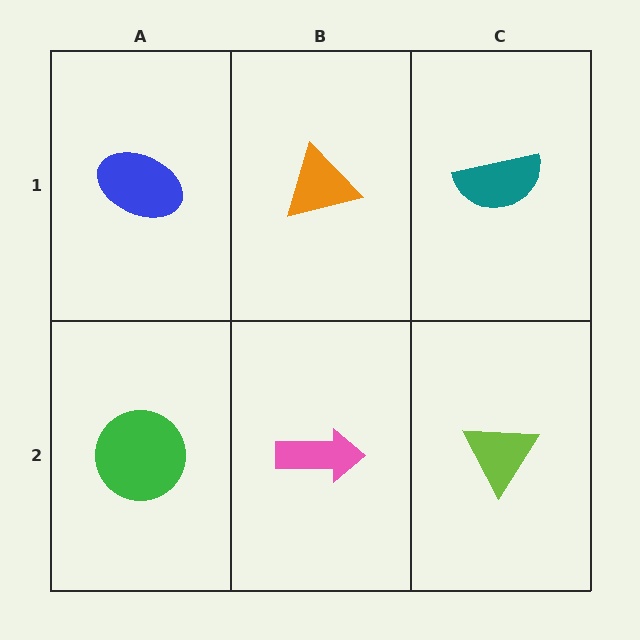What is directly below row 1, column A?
A green circle.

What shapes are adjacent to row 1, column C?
A lime triangle (row 2, column C), an orange triangle (row 1, column B).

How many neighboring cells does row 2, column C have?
2.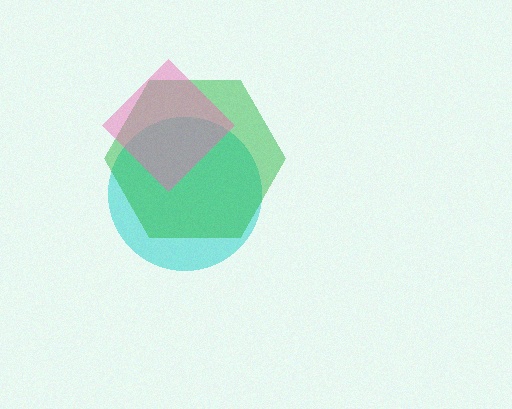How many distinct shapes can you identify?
There are 3 distinct shapes: a cyan circle, a green hexagon, a pink diamond.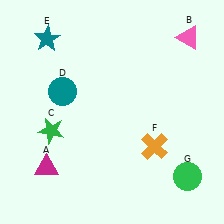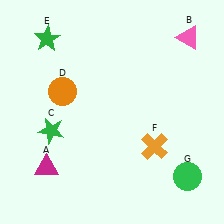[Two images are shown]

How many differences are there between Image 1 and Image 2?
There are 2 differences between the two images.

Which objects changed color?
D changed from teal to orange. E changed from teal to green.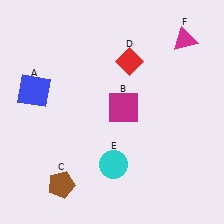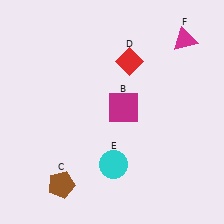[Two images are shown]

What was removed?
The blue square (A) was removed in Image 2.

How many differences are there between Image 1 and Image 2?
There is 1 difference between the two images.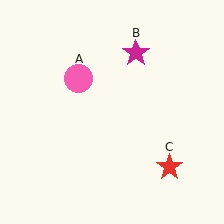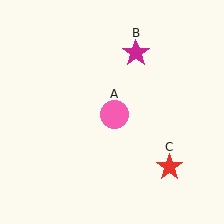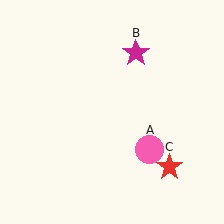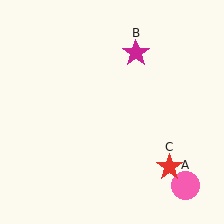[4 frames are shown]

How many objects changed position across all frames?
1 object changed position: pink circle (object A).